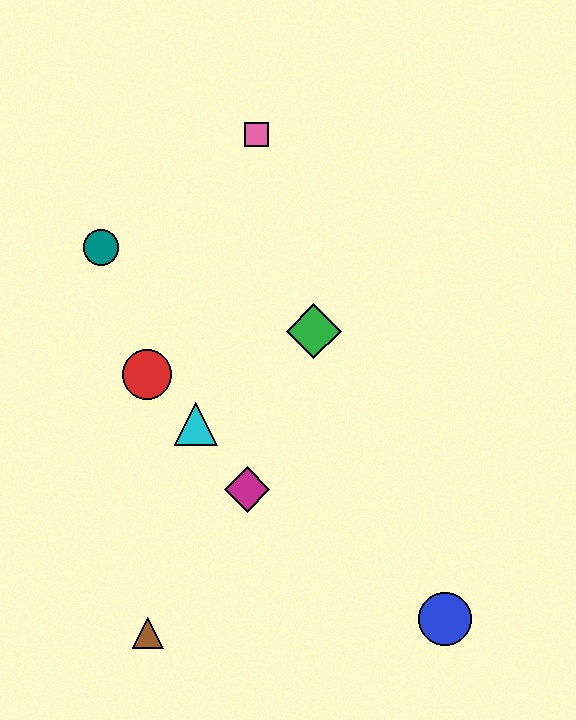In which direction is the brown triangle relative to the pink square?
The brown triangle is below the pink square.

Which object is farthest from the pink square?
The blue circle is farthest from the pink square.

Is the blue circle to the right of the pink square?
Yes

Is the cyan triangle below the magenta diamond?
No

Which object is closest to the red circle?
The cyan triangle is closest to the red circle.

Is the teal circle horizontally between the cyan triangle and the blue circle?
No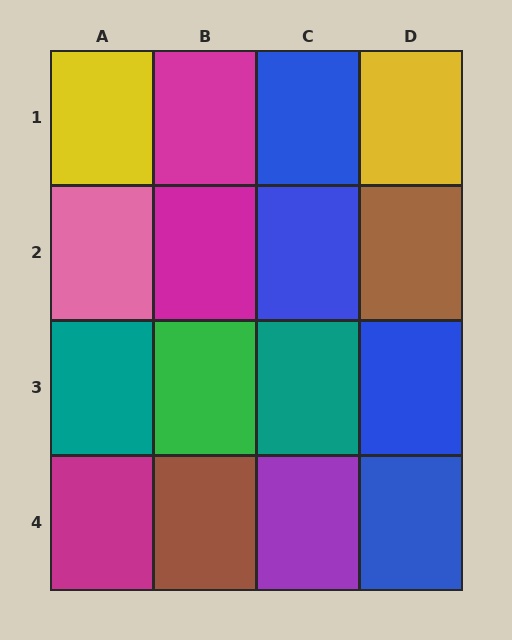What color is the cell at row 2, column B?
Magenta.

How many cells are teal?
2 cells are teal.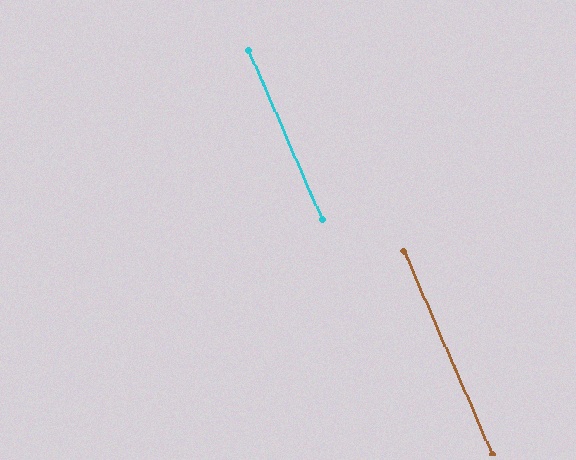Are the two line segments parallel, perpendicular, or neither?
Parallel — their directions differ by only 0.0°.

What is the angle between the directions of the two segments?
Approximately 0 degrees.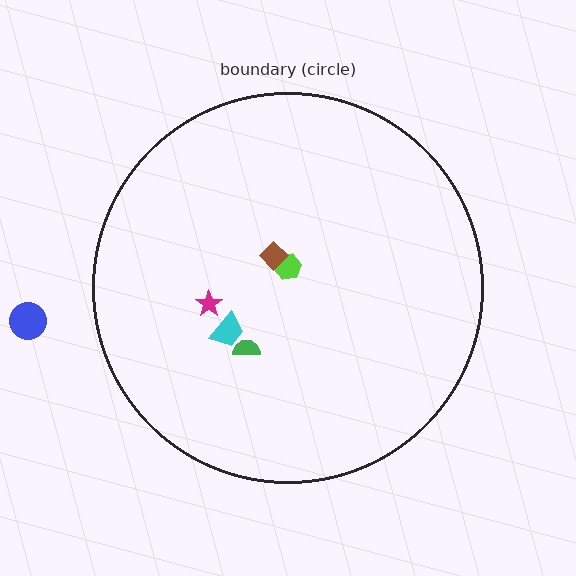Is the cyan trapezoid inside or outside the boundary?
Inside.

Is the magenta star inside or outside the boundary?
Inside.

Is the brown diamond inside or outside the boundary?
Inside.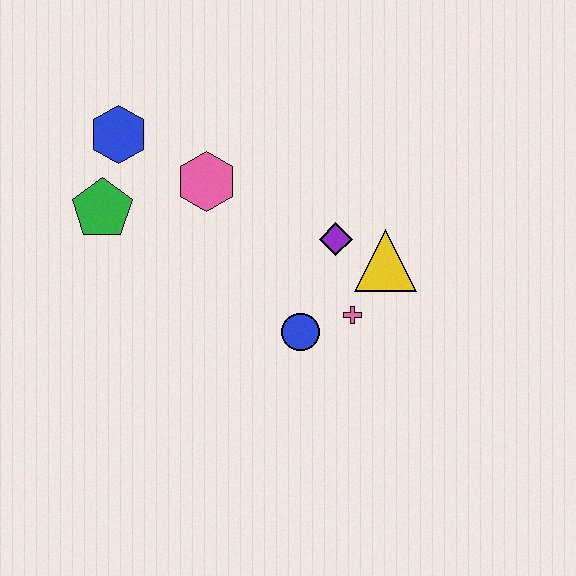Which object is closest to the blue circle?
The pink cross is closest to the blue circle.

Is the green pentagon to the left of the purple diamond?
Yes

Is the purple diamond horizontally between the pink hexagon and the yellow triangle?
Yes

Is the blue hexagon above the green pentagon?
Yes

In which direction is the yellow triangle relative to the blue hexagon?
The yellow triangle is to the right of the blue hexagon.